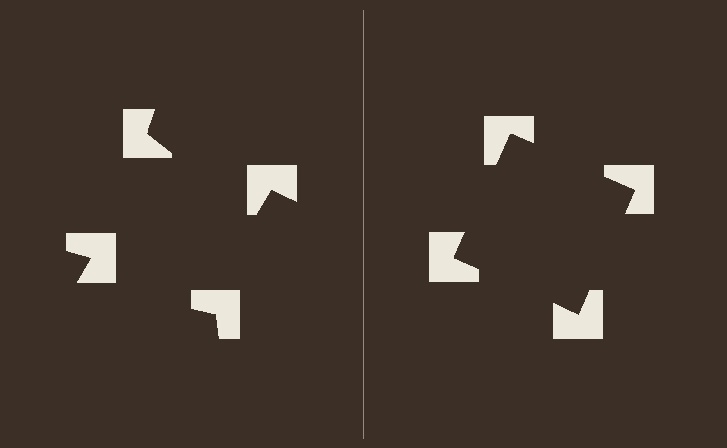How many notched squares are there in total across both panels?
8 — 4 on each side.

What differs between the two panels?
The notched squares are positioned identically on both sides; only the wedge orientations differ. On the right they align to a square; on the left they are misaligned.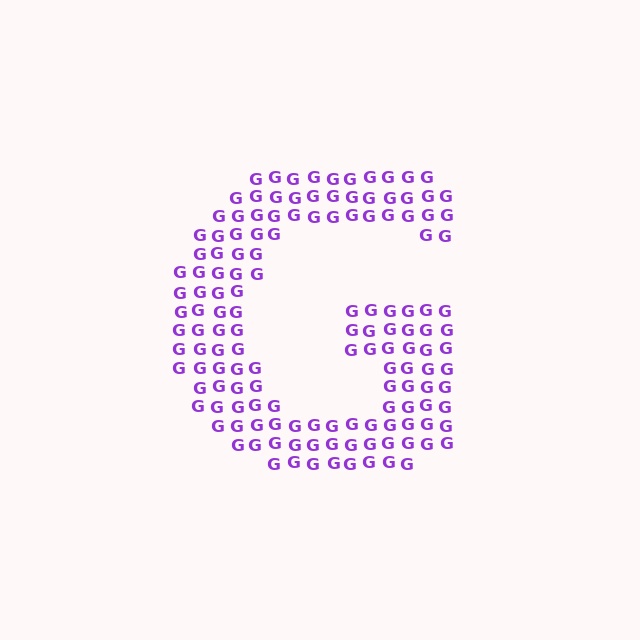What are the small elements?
The small elements are letter G's.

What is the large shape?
The large shape is the letter G.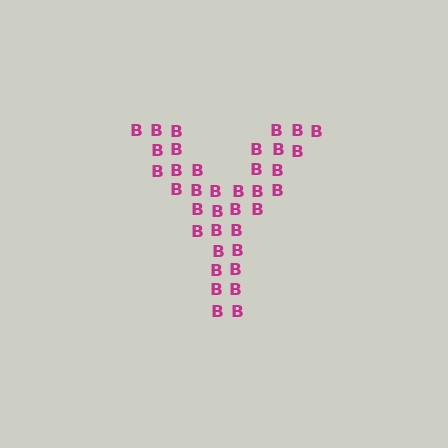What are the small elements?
The small elements are letter B's.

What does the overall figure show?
The overall figure shows the letter Y.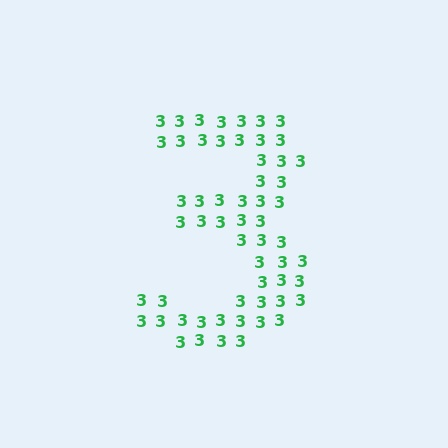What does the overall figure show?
The overall figure shows the digit 3.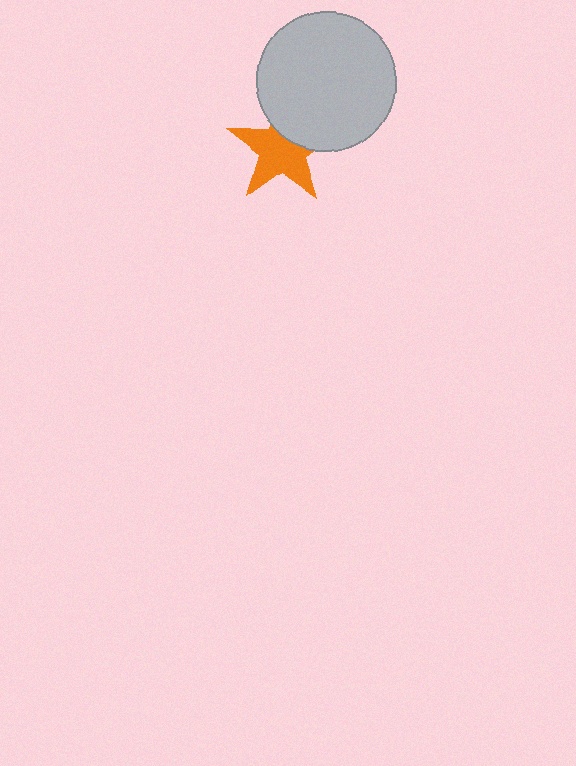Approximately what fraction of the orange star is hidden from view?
Roughly 33% of the orange star is hidden behind the light gray circle.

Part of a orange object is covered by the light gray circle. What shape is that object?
It is a star.